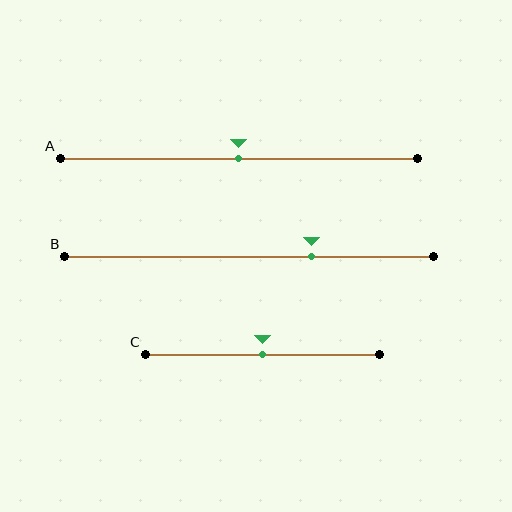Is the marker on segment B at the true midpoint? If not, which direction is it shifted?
No, the marker on segment B is shifted to the right by about 17% of the segment length.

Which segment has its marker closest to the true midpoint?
Segment A has its marker closest to the true midpoint.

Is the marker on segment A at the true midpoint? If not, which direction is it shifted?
Yes, the marker on segment A is at the true midpoint.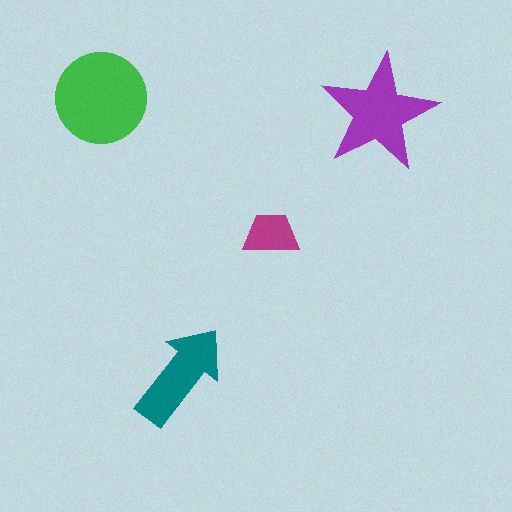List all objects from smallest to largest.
The magenta trapezoid, the teal arrow, the purple star, the green circle.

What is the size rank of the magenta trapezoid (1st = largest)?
4th.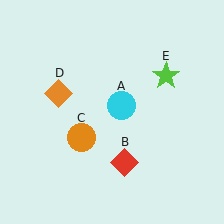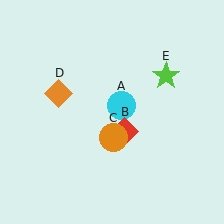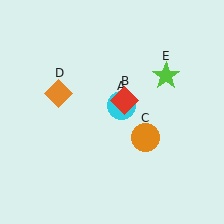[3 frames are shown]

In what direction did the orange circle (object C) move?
The orange circle (object C) moved right.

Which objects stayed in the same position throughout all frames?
Cyan circle (object A) and orange diamond (object D) and lime star (object E) remained stationary.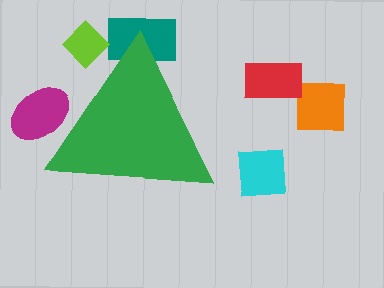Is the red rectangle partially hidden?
No, the red rectangle is fully visible.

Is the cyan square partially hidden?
No, the cyan square is fully visible.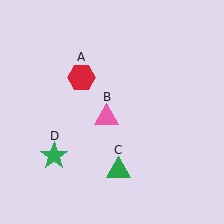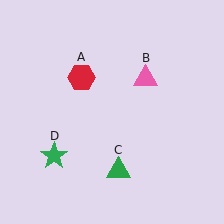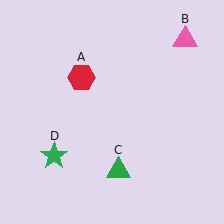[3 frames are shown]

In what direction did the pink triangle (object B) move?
The pink triangle (object B) moved up and to the right.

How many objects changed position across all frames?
1 object changed position: pink triangle (object B).